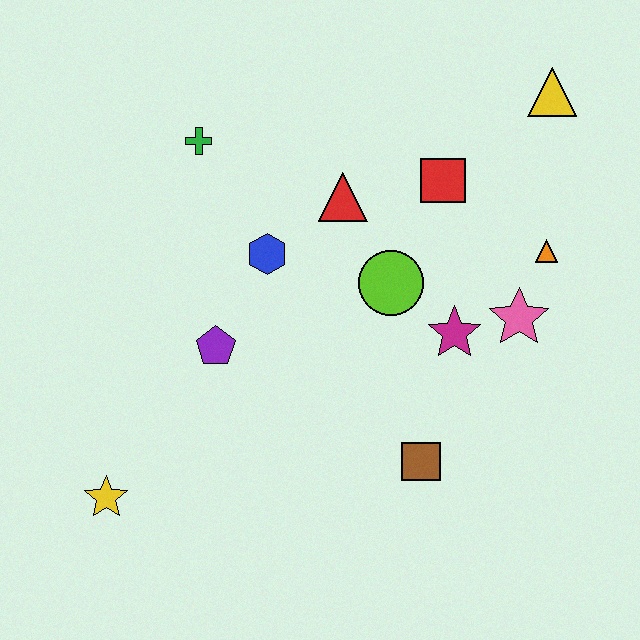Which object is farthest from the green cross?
The brown square is farthest from the green cross.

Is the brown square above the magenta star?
No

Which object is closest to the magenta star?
The pink star is closest to the magenta star.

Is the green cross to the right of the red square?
No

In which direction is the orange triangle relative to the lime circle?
The orange triangle is to the right of the lime circle.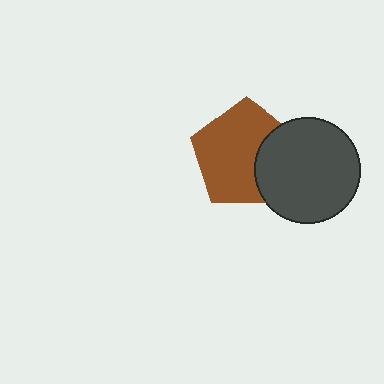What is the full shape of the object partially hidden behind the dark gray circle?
The partially hidden object is a brown pentagon.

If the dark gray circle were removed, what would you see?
You would see the complete brown pentagon.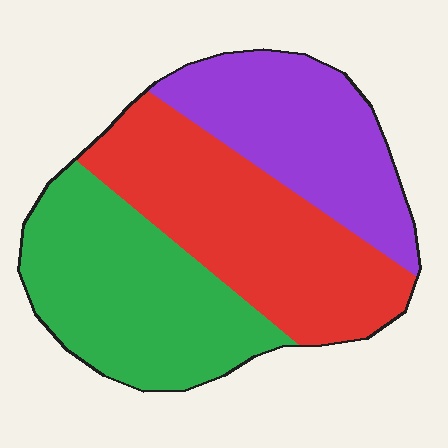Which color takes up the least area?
Purple, at roughly 30%.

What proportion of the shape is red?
Red covers roughly 35% of the shape.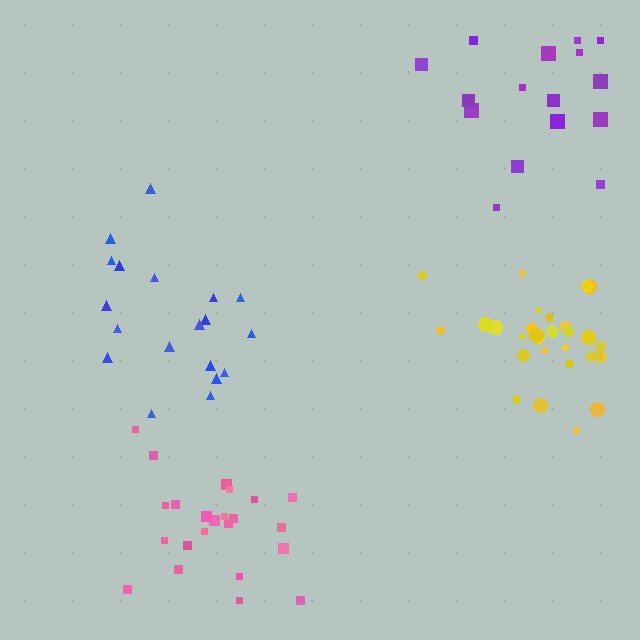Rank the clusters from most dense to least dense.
yellow, pink, blue, purple.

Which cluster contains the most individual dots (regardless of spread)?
Yellow (29).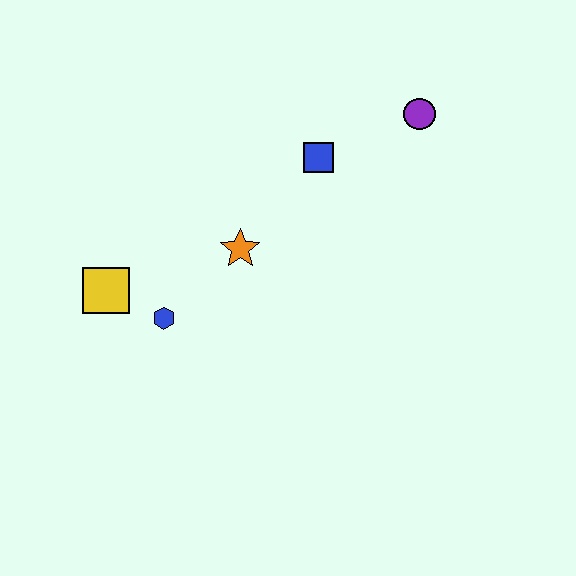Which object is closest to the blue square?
The purple circle is closest to the blue square.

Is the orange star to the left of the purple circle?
Yes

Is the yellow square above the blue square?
No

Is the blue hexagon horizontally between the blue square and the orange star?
No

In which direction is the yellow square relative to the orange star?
The yellow square is to the left of the orange star.